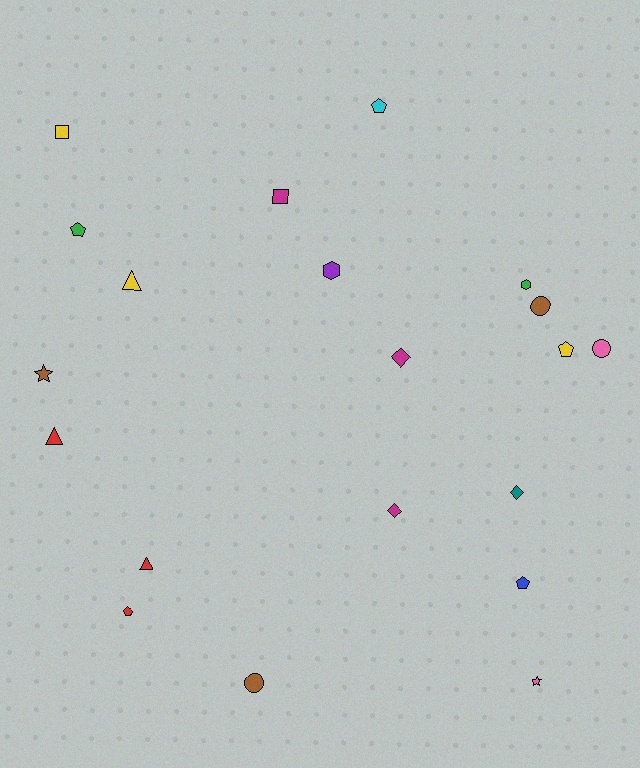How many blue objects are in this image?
There is 1 blue object.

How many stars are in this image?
There are 2 stars.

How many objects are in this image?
There are 20 objects.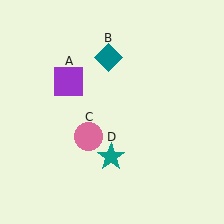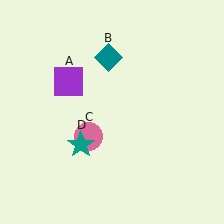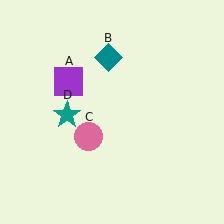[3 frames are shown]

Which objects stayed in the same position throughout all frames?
Purple square (object A) and teal diamond (object B) and pink circle (object C) remained stationary.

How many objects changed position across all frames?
1 object changed position: teal star (object D).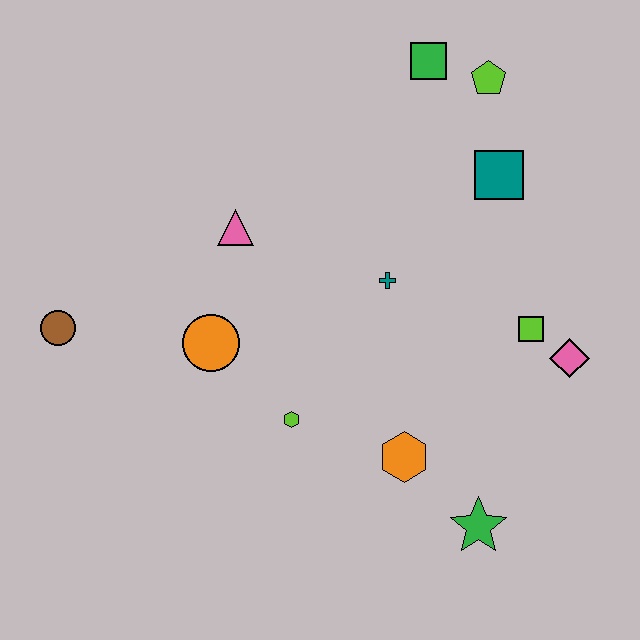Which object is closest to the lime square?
The pink diamond is closest to the lime square.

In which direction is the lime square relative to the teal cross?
The lime square is to the right of the teal cross.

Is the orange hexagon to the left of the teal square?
Yes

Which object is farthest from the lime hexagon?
The lime pentagon is farthest from the lime hexagon.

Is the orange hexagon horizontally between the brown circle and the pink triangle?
No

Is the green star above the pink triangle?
No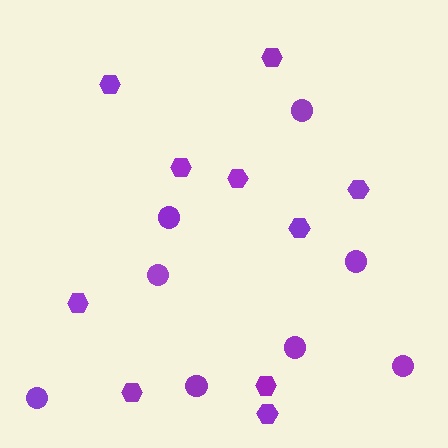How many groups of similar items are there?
There are 2 groups: one group of circles (8) and one group of hexagons (10).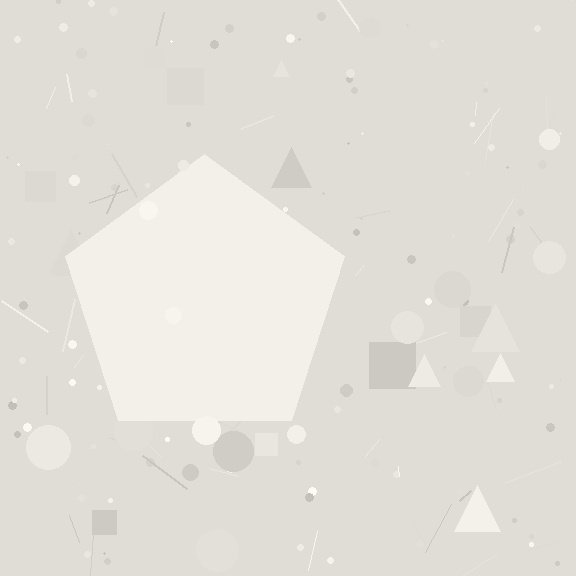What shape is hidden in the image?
A pentagon is hidden in the image.